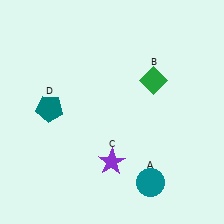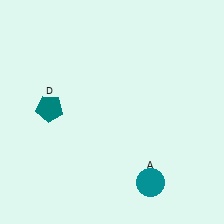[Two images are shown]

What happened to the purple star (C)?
The purple star (C) was removed in Image 2. It was in the bottom-left area of Image 1.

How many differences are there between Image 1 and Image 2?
There are 2 differences between the two images.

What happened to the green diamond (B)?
The green diamond (B) was removed in Image 2. It was in the top-right area of Image 1.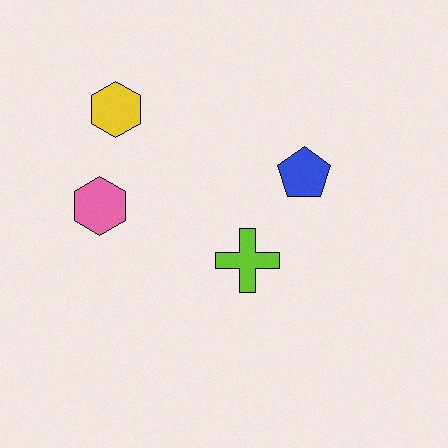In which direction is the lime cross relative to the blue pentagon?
The lime cross is below the blue pentagon.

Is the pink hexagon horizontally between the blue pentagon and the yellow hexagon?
No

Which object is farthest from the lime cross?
The yellow hexagon is farthest from the lime cross.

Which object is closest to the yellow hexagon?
The pink hexagon is closest to the yellow hexagon.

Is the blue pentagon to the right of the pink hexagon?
Yes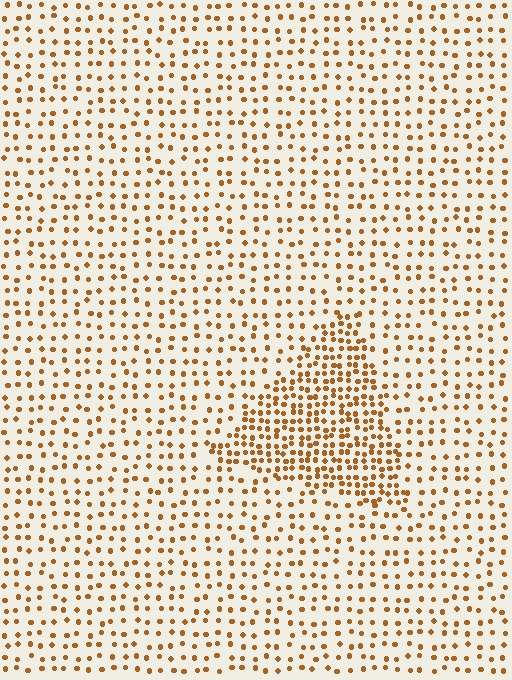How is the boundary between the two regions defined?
The boundary is defined by a change in element density (approximately 2.2x ratio). All elements are the same color, size, and shape.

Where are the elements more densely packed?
The elements are more densely packed inside the triangle boundary.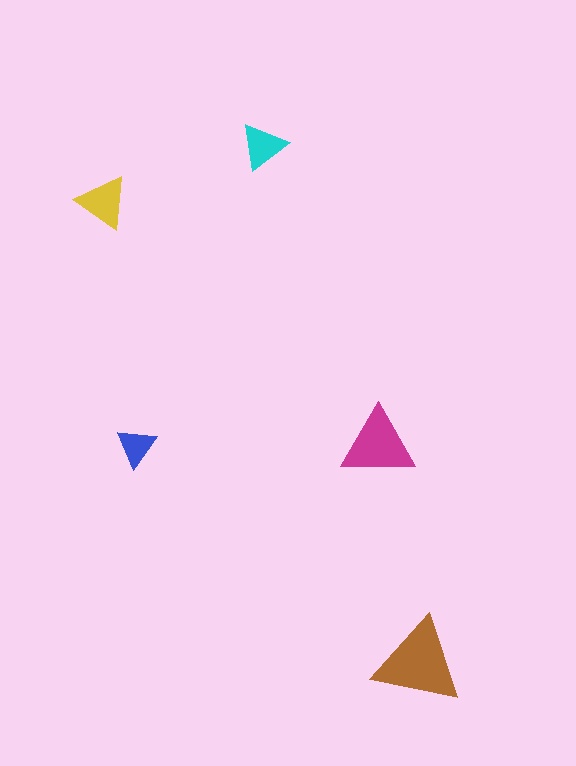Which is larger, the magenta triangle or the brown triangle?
The brown one.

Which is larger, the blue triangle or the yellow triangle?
The yellow one.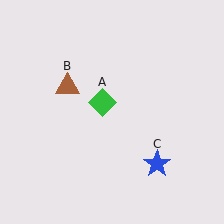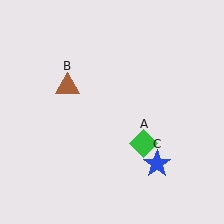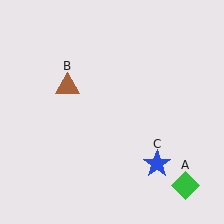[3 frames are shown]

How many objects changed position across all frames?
1 object changed position: green diamond (object A).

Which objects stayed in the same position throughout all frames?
Brown triangle (object B) and blue star (object C) remained stationary.